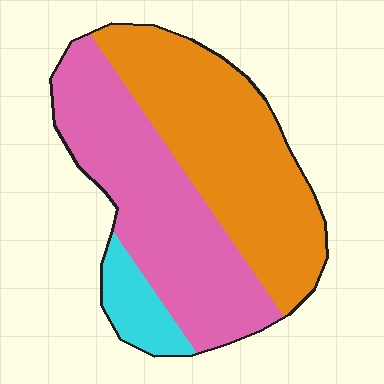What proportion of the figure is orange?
Orange takes up between a third and a half of the figure.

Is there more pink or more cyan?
Pink.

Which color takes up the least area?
Cyan, at roughly 10%.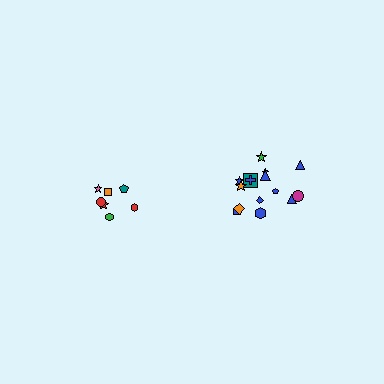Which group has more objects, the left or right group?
The right group.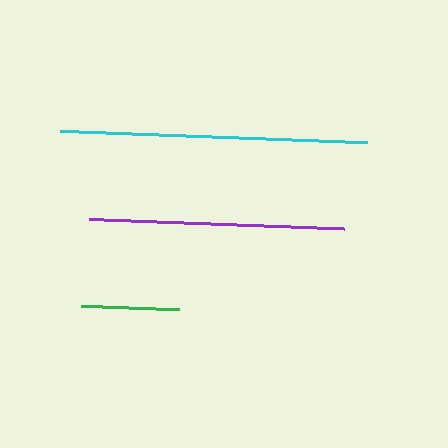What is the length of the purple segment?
The purple segment is approximately 255 pixels long.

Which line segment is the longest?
The cyan line is the longest at approximately 306 pixels.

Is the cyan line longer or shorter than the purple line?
The cyan line is longer than the purple line.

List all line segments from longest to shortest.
From longest to shortest: cyan, purple, green.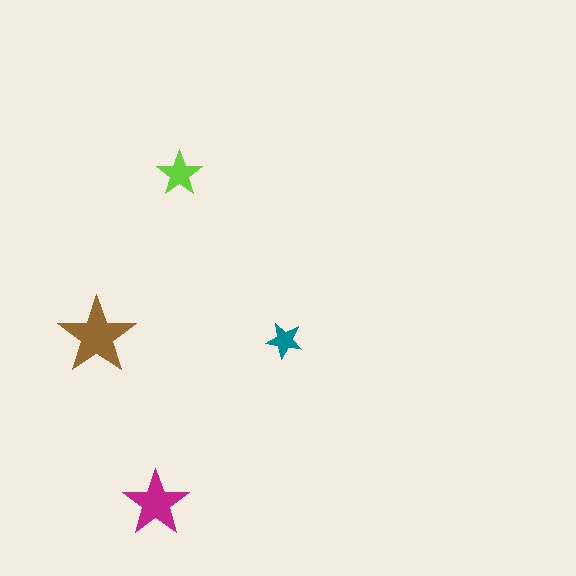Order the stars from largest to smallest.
the brown one, the magenta one, the lime one, the teal one.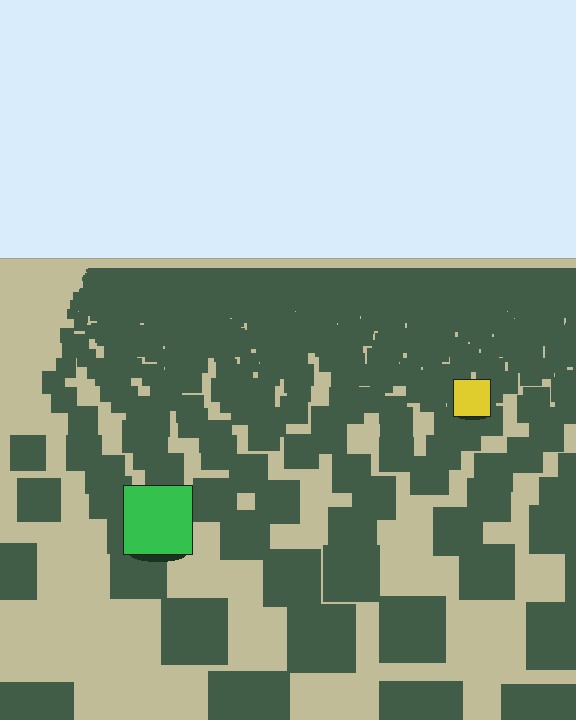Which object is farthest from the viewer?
The yellow square is farthest from the viewer. It appears smaller and the ground texture around it is denser.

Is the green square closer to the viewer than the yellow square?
Yes. The green square is closer — you can tell from the texture gradient: the ground texture is coarser near it.